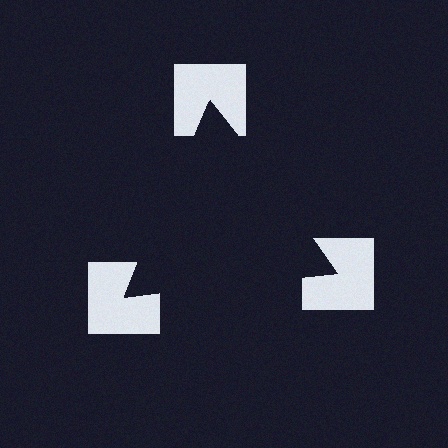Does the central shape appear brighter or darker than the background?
It typically appears slightly darker than the background, even though no actual brightness change is drawn.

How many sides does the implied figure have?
3 sides.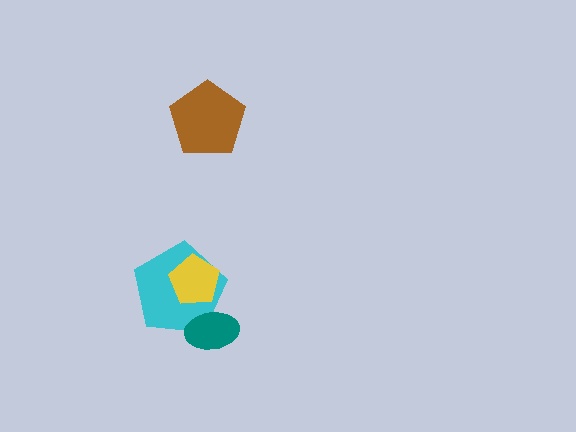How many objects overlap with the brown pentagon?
0 objects overlap with the brown pentagon.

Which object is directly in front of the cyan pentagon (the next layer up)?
The yellow pentagon is directly in front of the cyan pentagon.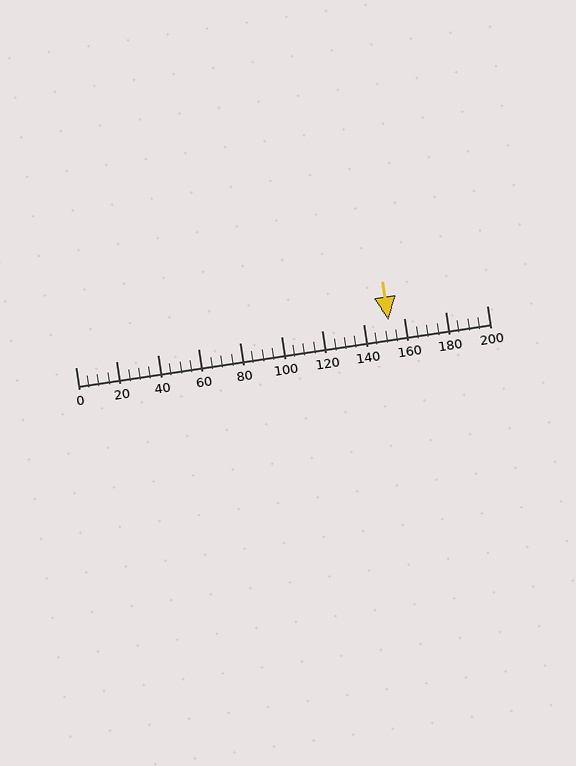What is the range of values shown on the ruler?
The ruler shows values from 0 to 200.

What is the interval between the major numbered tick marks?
The major tick marks are spaced 20 units apart.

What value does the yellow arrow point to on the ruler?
The yellow arrow points to approximately 152.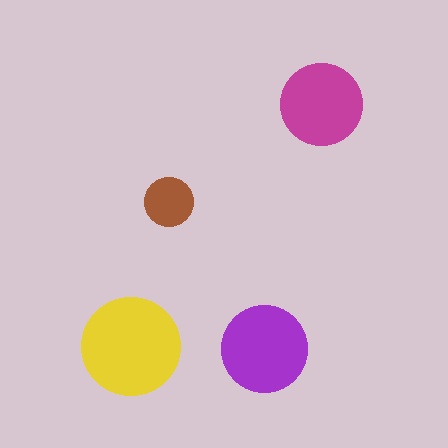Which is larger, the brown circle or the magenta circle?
The magenta one.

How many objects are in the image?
There are 4 objects in the image.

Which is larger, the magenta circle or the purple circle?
The purple one.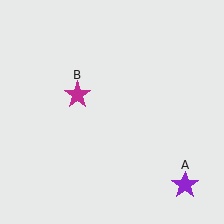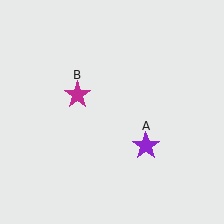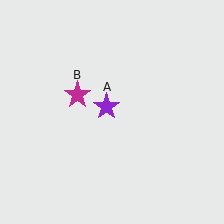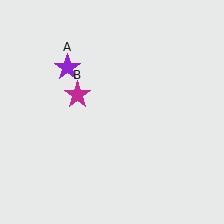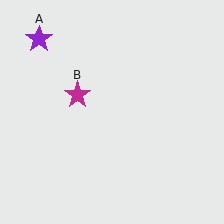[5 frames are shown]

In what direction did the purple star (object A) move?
The purple star (object A) moved up and to the left.